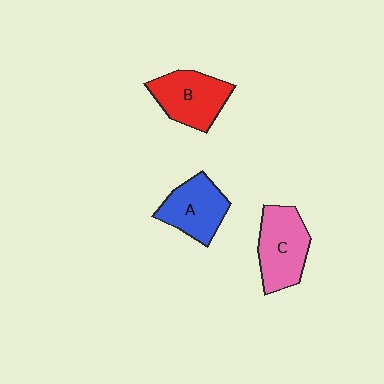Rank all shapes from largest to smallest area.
From largest to smallest: C (pink), B (red), A (blue).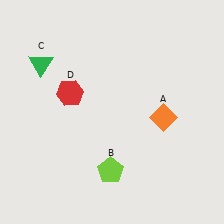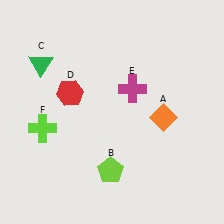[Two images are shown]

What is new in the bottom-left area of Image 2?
A lime cross (F) was added in the bottom-left area of Image 2.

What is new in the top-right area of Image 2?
A magenta cross (E) was added in the top-right area of Image 2.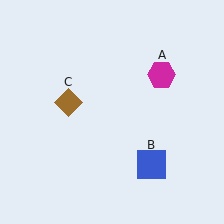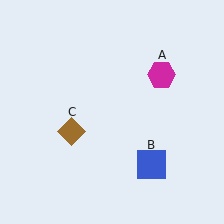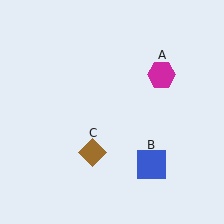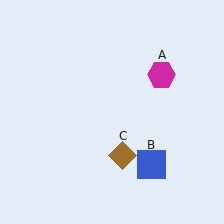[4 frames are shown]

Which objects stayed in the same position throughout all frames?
Magenta hexagon (object A) and blue square (object B) remained stationary.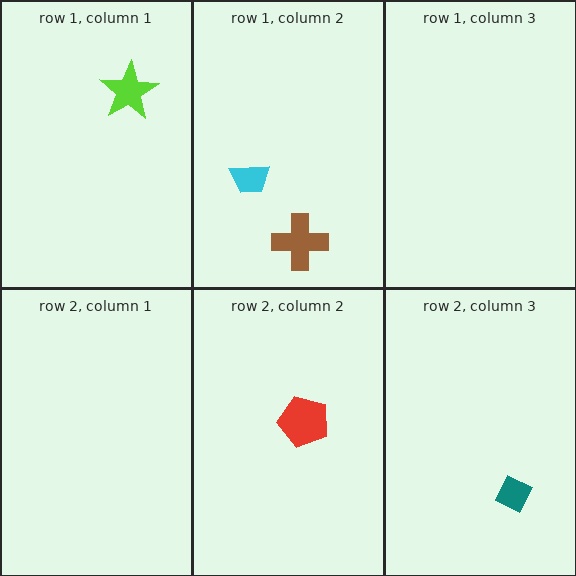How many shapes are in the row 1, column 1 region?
1.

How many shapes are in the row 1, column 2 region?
2.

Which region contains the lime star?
The row 1, column 1 region.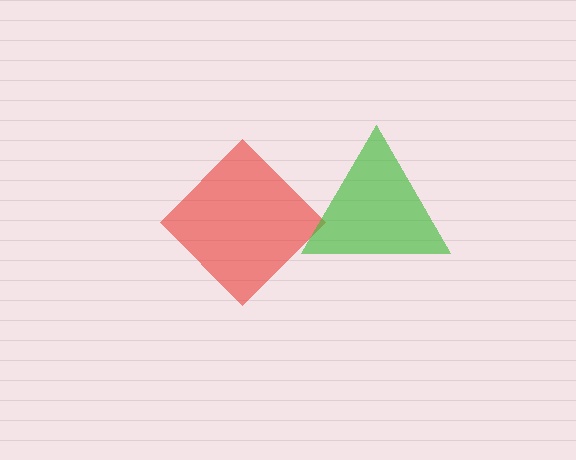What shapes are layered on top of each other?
The layered shapes are: a red diamond, a green triangle.